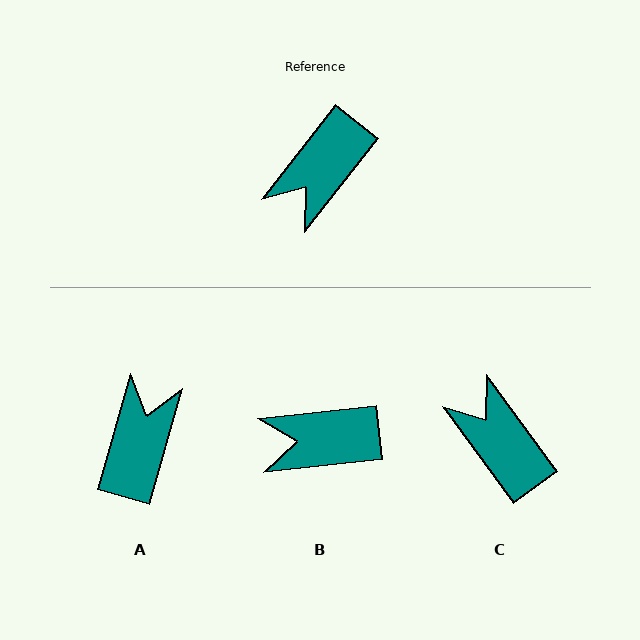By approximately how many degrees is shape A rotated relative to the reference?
Approximately 158 degrees clockwise.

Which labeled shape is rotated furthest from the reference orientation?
A, about 158 degrees away.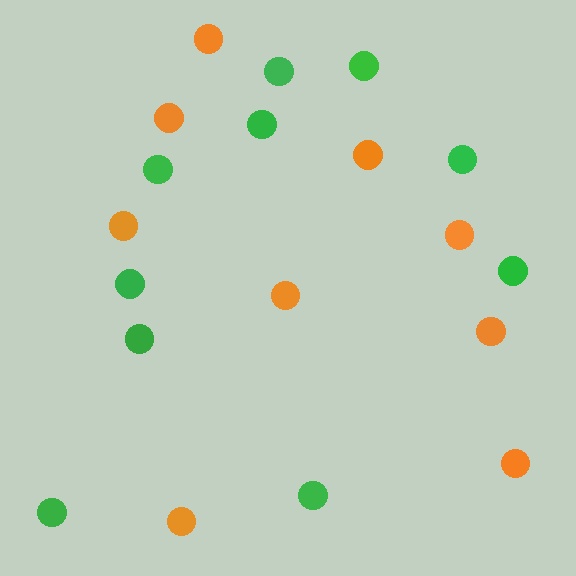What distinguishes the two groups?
There are 2 groups: one group of orange circles (9) and one group of green circles (10).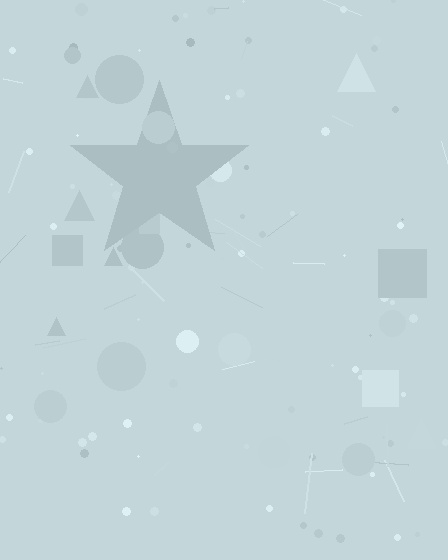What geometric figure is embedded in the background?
A star is embedded in the background.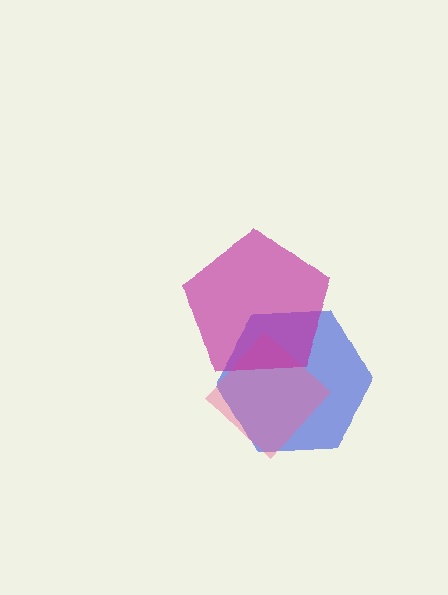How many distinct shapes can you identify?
There are 3 distinct shapes: a blue hexagon, a pink diamond, a magenta pentagon.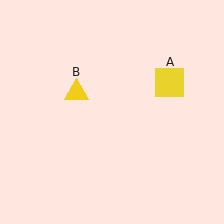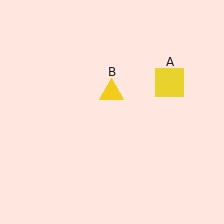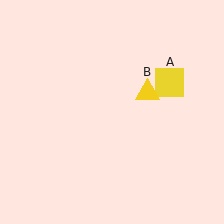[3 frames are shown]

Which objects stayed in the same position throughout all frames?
Yellow square (object A) remained stationary.